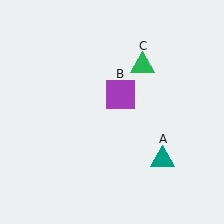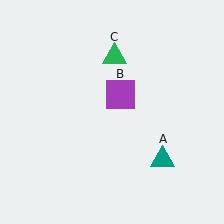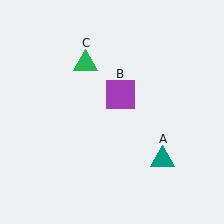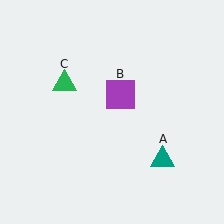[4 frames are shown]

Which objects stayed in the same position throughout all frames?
Teal triangle (object A) and purple square (object B) remained stationary.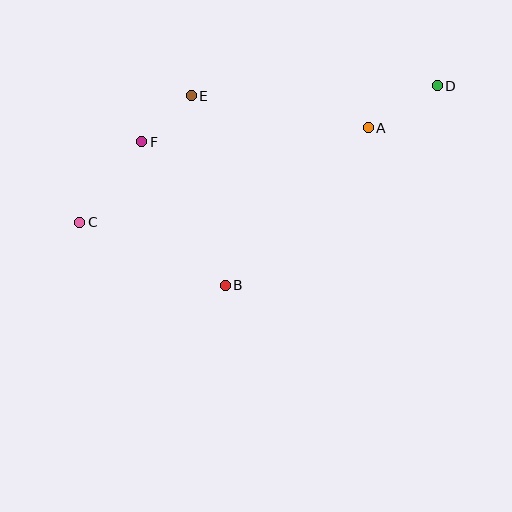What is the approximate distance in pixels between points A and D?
The distance between A and D is approximately 81 pixels.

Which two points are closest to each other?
Points E and F are closest to each other.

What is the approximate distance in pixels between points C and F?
The distance between C and F is approximately 102 pixels.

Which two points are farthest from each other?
Points C and D are farthest from each other.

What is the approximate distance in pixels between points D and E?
The distance between D and E is approximately 246 pixels.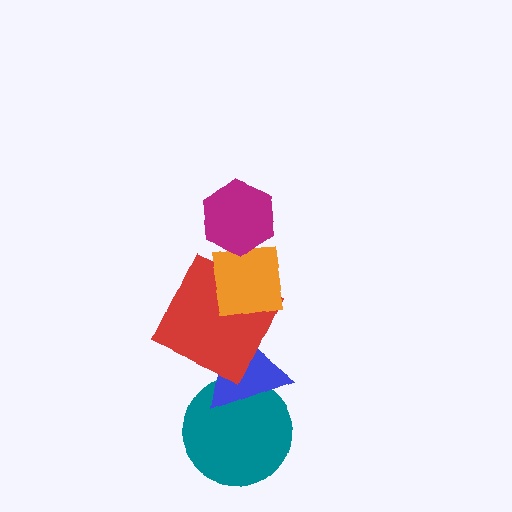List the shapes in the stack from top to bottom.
From top to bottom: the magenta hexagon, the orange square, the red square, the blue triangle, the teal circle.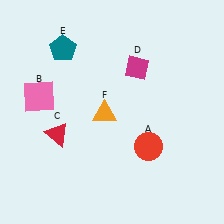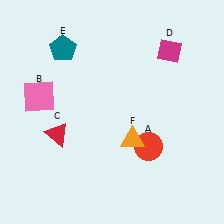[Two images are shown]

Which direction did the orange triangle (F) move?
The orange triangle (F) moved right.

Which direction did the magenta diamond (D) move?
The magenta diamond (D) moved right.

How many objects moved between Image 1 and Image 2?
2 objects moved between the two images.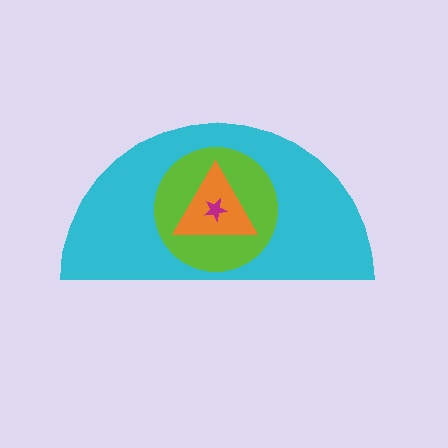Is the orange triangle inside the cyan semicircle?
Yes.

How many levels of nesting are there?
4.